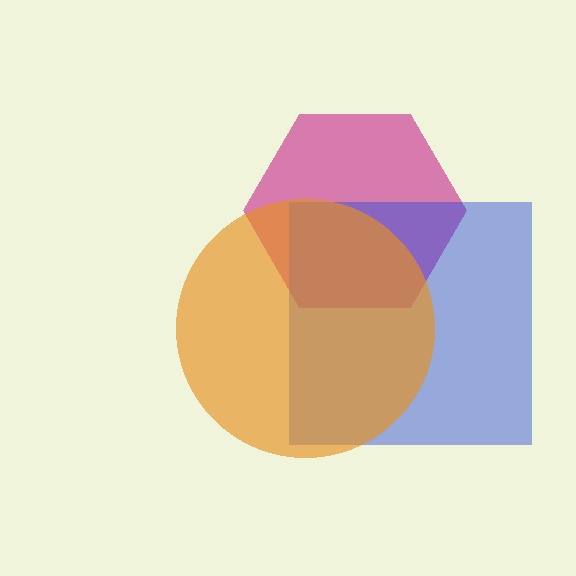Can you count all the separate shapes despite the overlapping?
Yes, there are 3 separate shapes.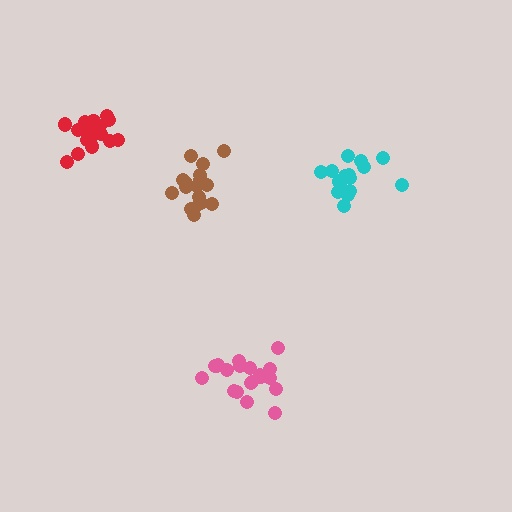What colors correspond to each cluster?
The clusters are colored: red, brown, pink, cyan.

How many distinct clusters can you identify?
There are 4 distinct clusters.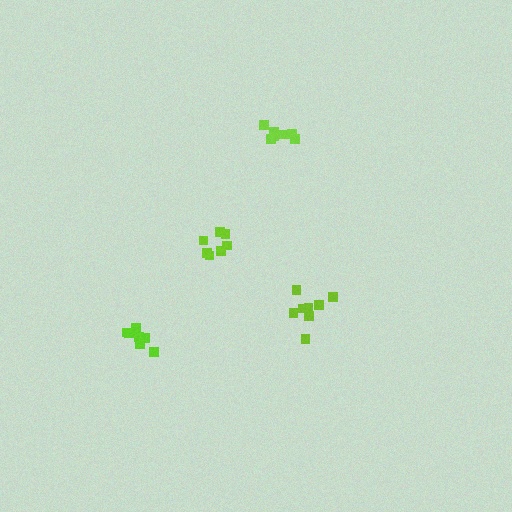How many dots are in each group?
Group 1: 7 dots, Group 2: 7 dots, Group 3: 8 dots, Group 4: 7 dots (29 total).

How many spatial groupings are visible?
There are 4 spatial groupings.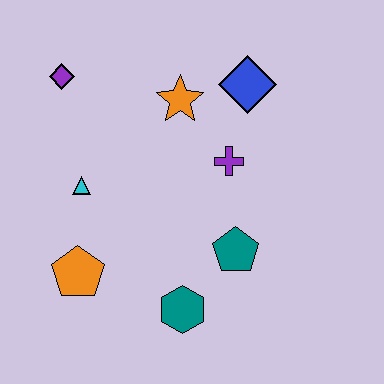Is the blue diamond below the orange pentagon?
No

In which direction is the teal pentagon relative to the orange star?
The teal pentagon is below the orange star.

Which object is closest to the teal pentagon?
The teal hexagon is closest to the teal pentagon.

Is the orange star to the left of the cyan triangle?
No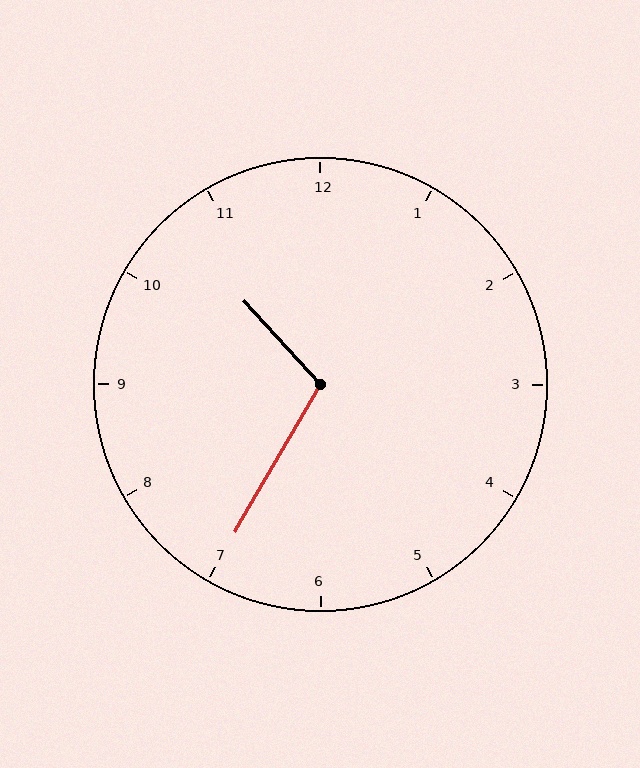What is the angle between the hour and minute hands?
Approximately 108 degrees.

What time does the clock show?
10:35.